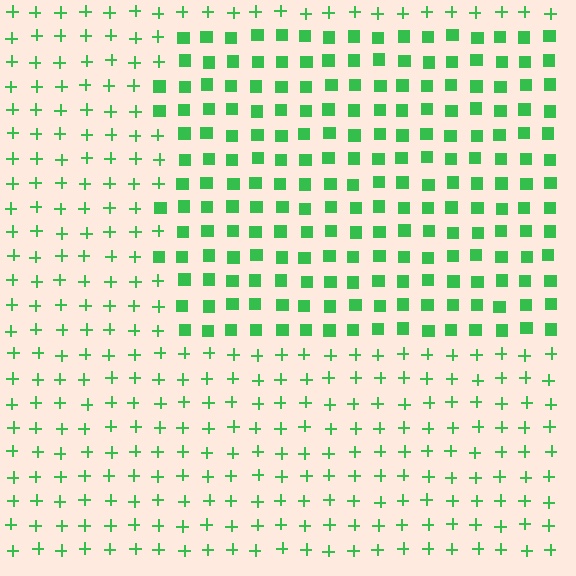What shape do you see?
I see a rectangle.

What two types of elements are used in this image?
The image uses squares inside the rectangle region and plus signs outside it.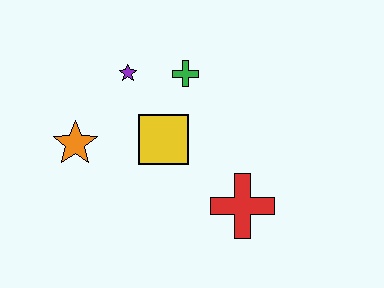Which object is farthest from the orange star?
The red cross is farthest from the orange star.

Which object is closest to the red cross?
The yellow square is closest to the red cross.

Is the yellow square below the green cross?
Yes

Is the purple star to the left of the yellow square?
Yes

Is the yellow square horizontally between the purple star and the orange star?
No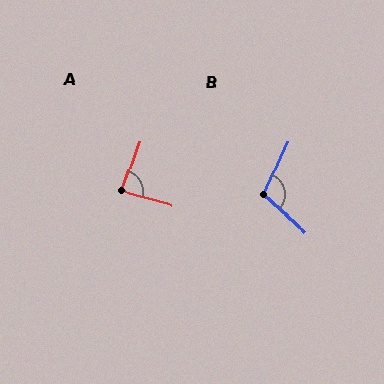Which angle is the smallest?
A, at approximately 86 degrees.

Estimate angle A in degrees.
Approximately 86 degrees.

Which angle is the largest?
B, at approximately 108 degrees.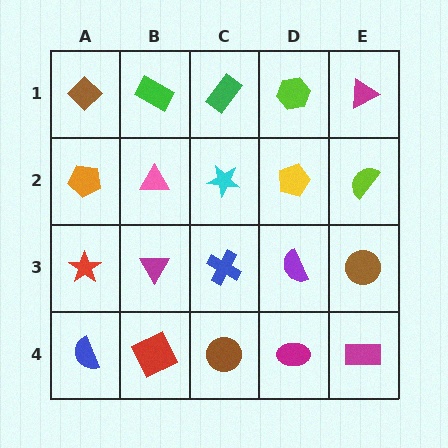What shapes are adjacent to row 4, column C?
A blue cross (row 3, column C), a red square (row 4, column B), a magenta ellipse (row 4, column D).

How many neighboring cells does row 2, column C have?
4.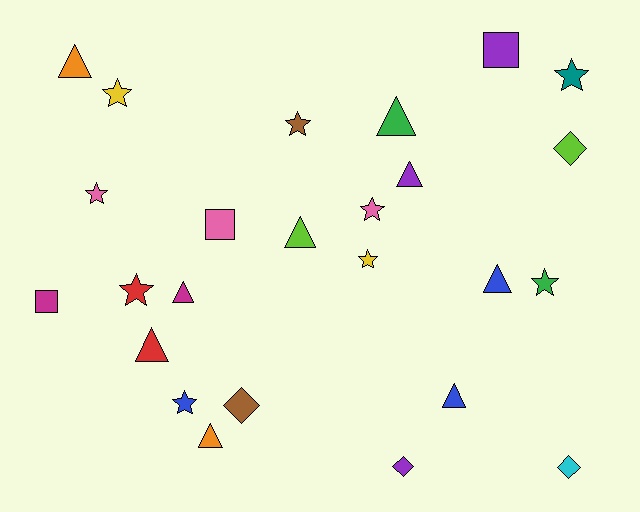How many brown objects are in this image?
There are 2 brown objects.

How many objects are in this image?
There are 25 objects.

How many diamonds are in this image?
There are 4 diamonds.